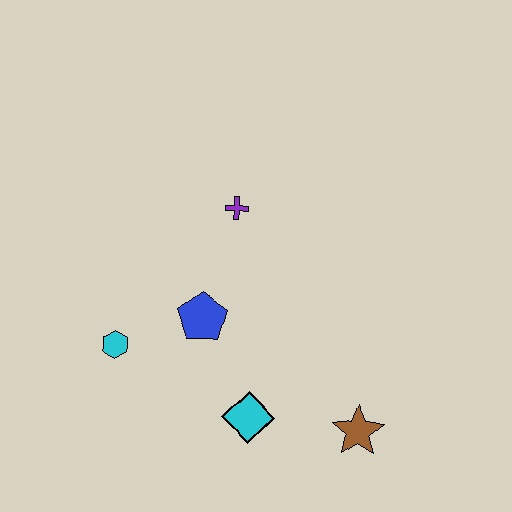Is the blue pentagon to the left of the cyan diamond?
Yes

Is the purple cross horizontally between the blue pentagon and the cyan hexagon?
No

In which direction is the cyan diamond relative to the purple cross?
The cyan diamond is below the purple cross.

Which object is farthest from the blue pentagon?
The brown star is farthest from the blue pentagon.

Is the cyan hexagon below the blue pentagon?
Yes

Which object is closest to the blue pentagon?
The cyan hexagon is closest to the blue pentagon.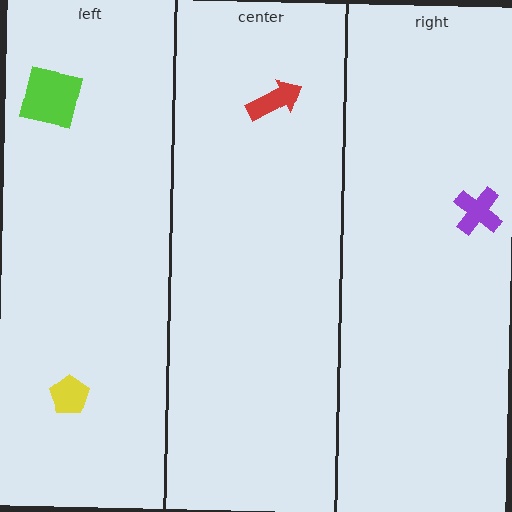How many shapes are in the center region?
1.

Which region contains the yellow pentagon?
The left region.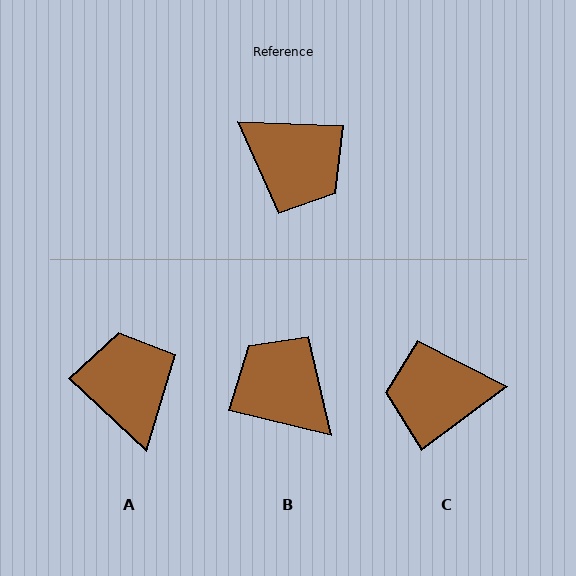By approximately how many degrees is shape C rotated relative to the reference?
Approximately 141 degrees clockwise.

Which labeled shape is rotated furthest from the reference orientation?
B, about 169 degrees away.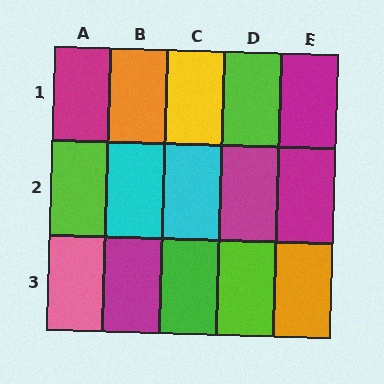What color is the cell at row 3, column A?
Pink.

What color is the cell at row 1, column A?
Magenta.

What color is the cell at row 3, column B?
Magenta.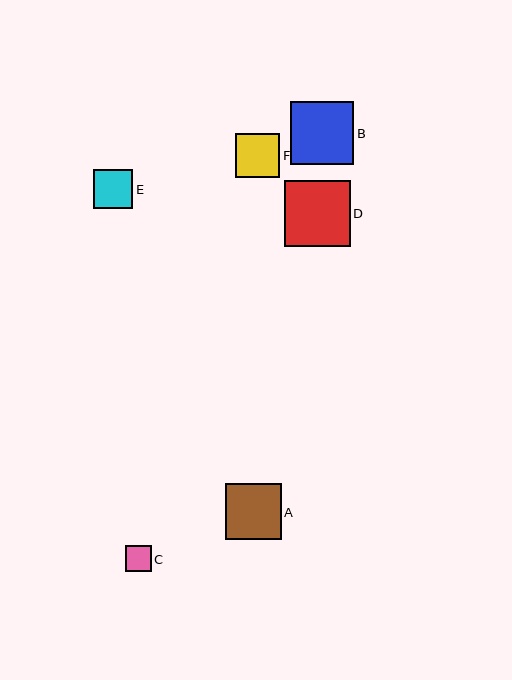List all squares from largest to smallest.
From largest to smallest: D, B, A, F, E, C.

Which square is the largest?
Square D is the largest with a size of approximately 66 pixels.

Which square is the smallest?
Square C is the smallest with a size of approximately 25 pixels.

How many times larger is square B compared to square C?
Square B is approximately 2.5 times the size of square C.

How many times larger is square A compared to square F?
Square A is approximately 1.3 times the size of square F.